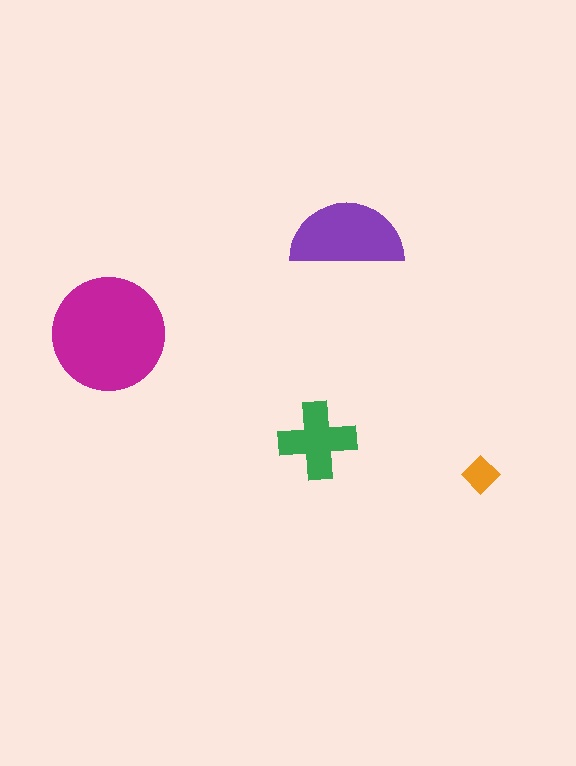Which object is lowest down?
The orange diamond is bottommost.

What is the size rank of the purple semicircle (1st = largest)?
2nd.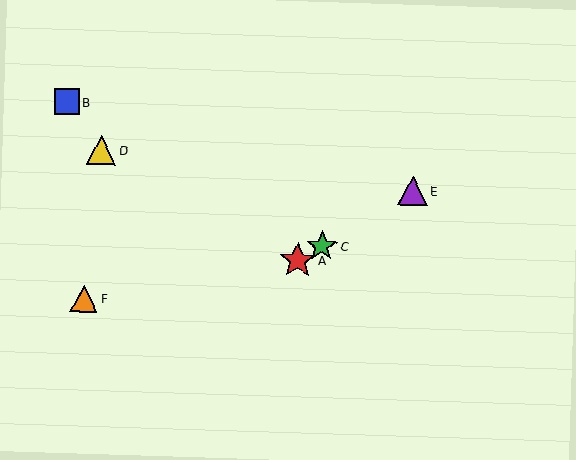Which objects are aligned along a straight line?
Objects A, C, E are aligned along a straight line.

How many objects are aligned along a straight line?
3 objects (A, C, E) are aligned along a straight line.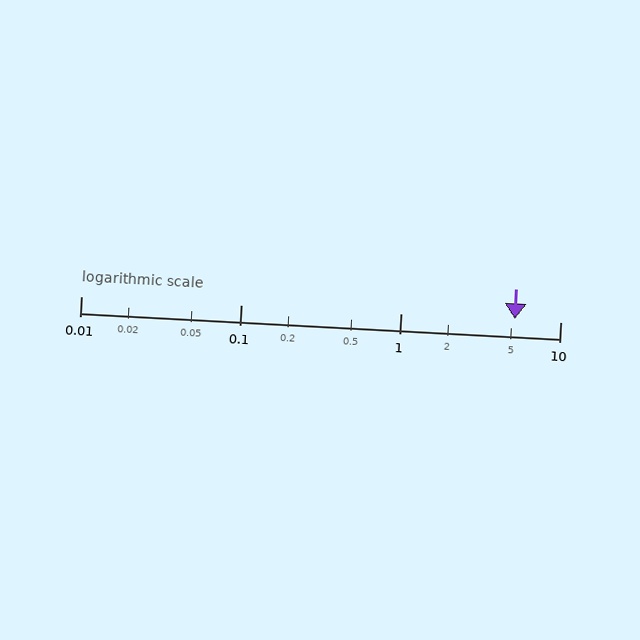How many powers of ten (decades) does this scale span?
The scale spans 3 decades, from 0.01 to 10.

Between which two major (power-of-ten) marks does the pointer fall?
The pointer is between 1 and 10.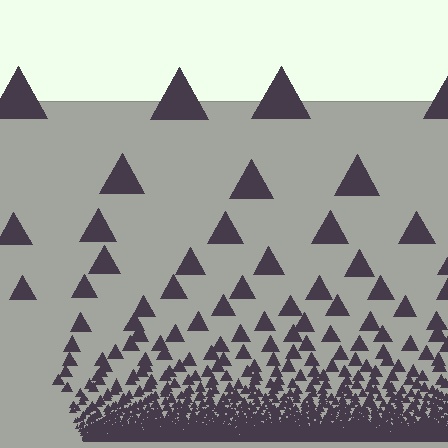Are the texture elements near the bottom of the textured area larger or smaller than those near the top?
Smaller. The gradient is inverted — elements near the bottom are smaller and denser.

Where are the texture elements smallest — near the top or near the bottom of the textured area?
Near the bottom.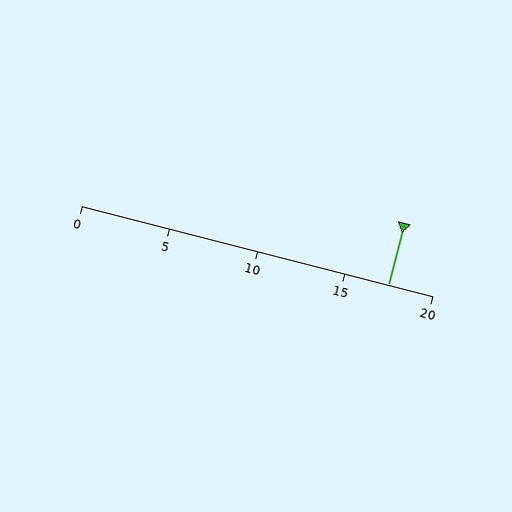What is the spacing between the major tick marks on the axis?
The major ticks are spaced 5 apart.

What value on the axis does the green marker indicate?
The marker indicates approximately 17.5.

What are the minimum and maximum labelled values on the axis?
The axis runs from 0 to 20.